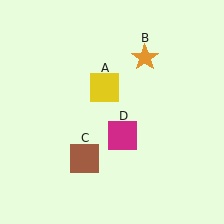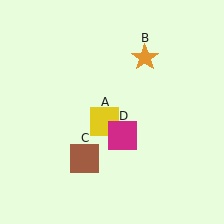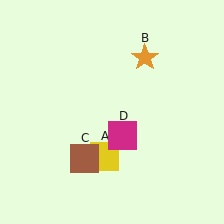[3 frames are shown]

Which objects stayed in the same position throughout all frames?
Orange star (object B) and brown square (object C) and magenta square (object D) remained stationary.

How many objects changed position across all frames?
1 object changed position: yellow square (object A).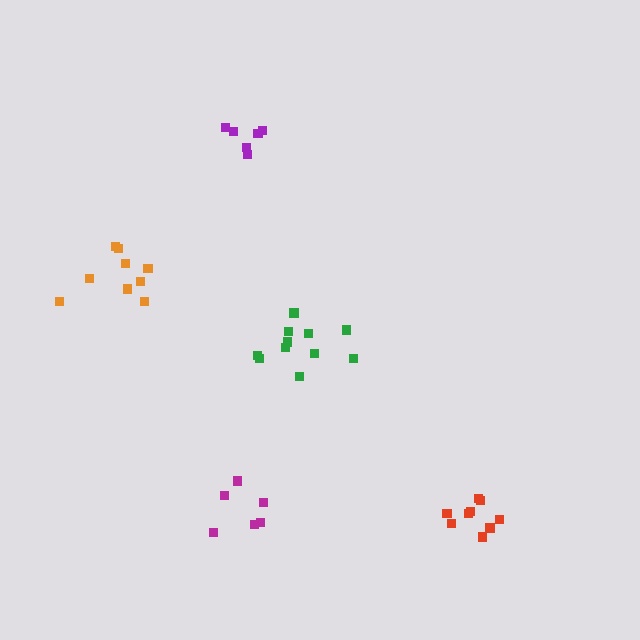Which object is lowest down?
The red cluster is bottommost.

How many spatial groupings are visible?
There are 5 spatial groupings.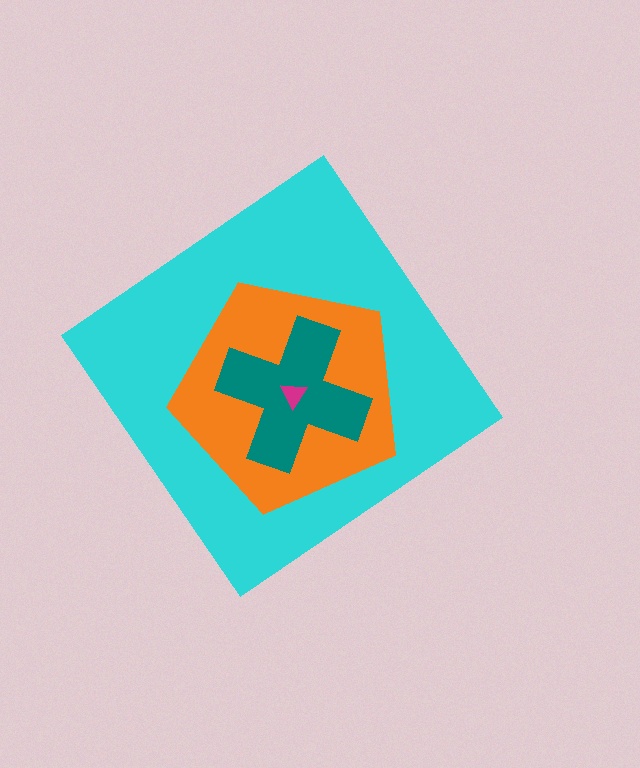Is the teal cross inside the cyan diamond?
Yes.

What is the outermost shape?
The cyan diamond.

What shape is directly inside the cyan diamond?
The orange pentagon.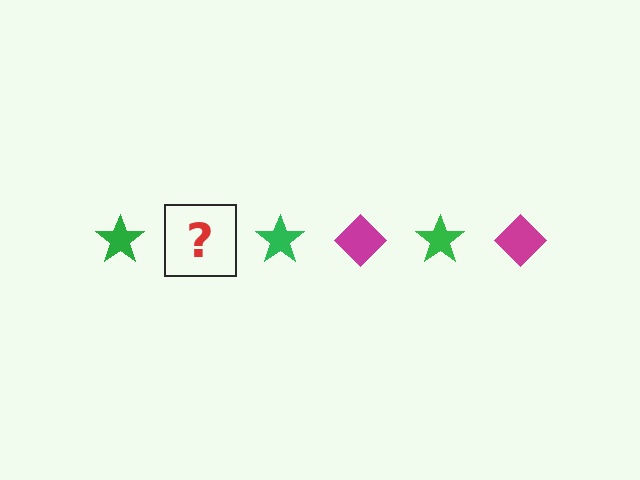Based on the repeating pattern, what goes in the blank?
The blank should be a magenta diamond.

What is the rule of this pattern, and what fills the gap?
The rule is that the pattern alternates between green star and magenta diamond. The gap should be filled with a magenta diamond.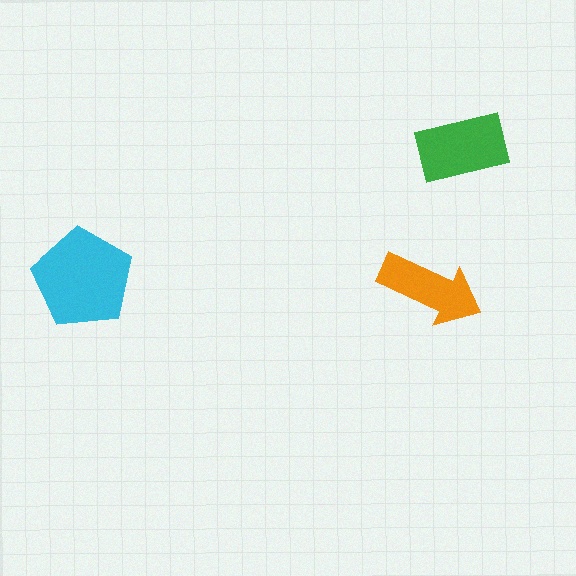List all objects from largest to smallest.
The cyan pentagon, the green rectangle, the orange arrow.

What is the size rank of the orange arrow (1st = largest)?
3rd.